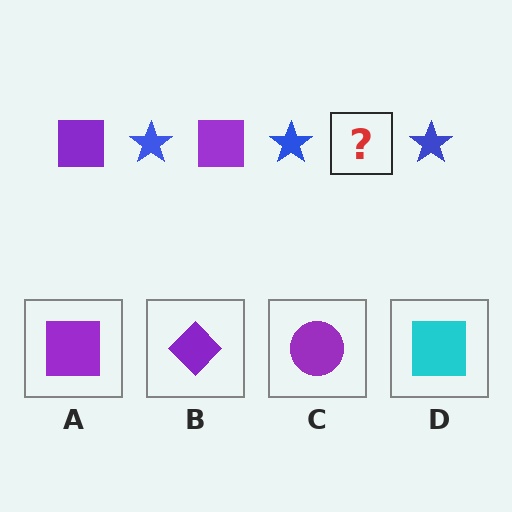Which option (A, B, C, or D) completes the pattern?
A.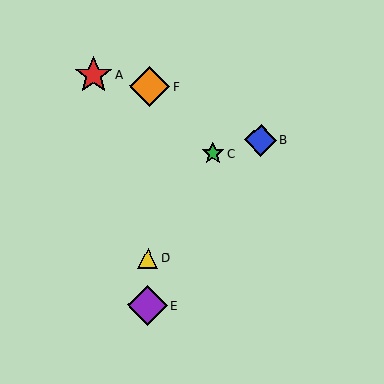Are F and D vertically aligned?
Yes, both are at x≈149.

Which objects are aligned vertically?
Objects D, E, F are aligned vertically.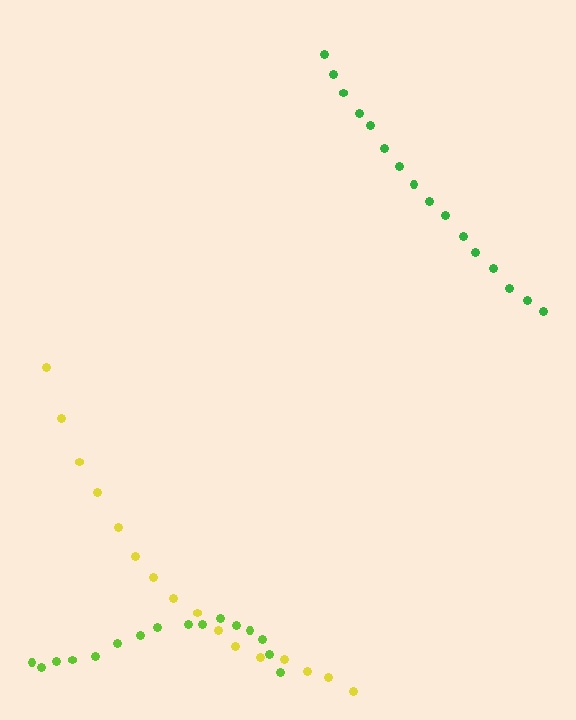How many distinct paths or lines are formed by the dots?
There are 3 distinct paths.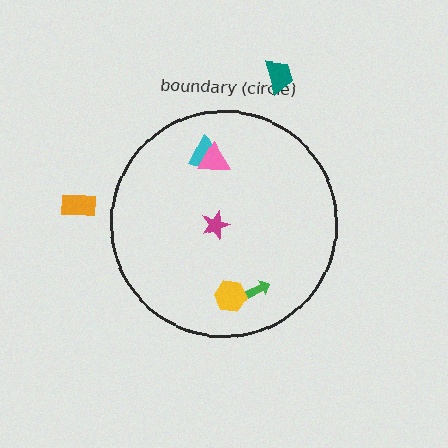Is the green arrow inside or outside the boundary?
Inside.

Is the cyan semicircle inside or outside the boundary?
Inside.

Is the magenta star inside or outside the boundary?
Inside.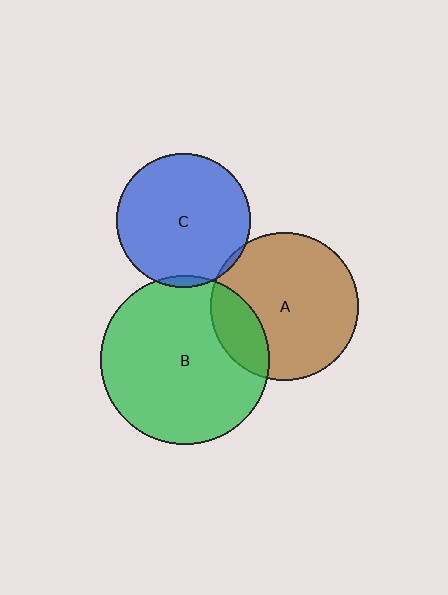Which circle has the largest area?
Circle B (green).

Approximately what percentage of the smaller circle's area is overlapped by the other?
Approximately 5%.